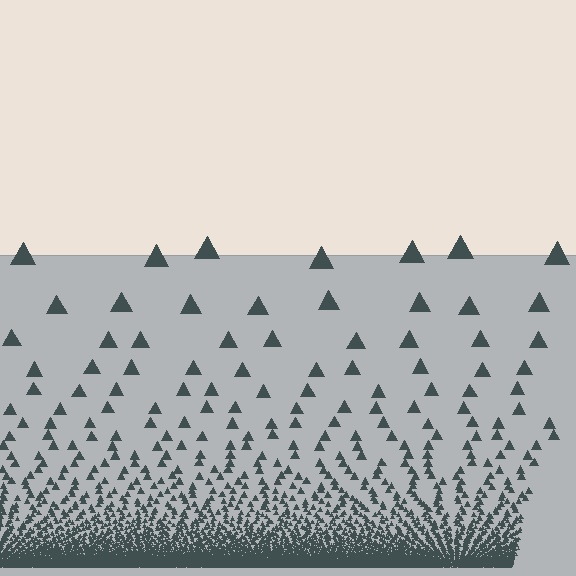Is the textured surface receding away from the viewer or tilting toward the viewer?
The surface appears to tilt toward the viewer. Texture elements get larger and sparser toward the top.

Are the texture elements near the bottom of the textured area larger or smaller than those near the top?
Smaller. The gradient is inverted — elements near the bottom are smaller and denser.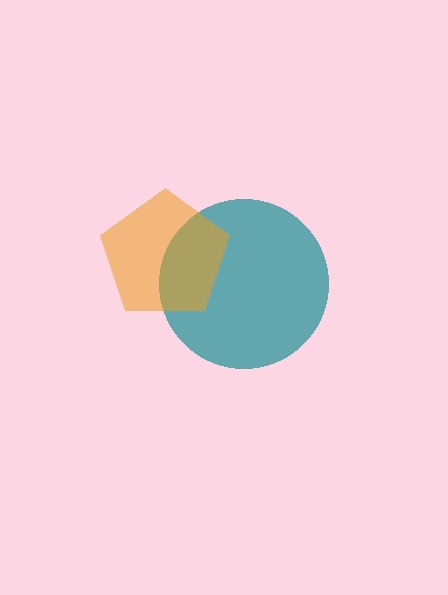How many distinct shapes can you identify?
There are 2 distinct shapes: a teal circle, an orange pentagon.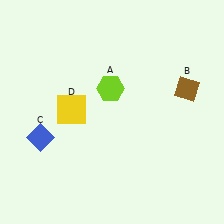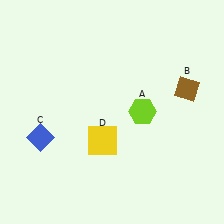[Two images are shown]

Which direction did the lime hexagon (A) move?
The lime hexagon (A) moved right.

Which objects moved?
The objects that moved are: the lime hexagon (A), the yellow square (D).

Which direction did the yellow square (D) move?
The yellow square (D) moved right.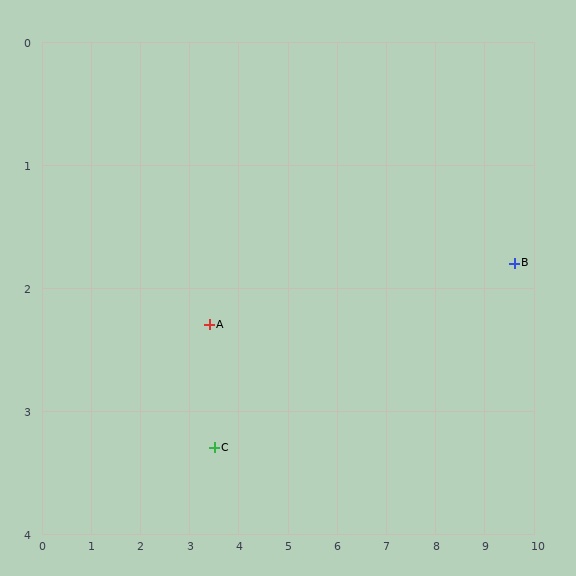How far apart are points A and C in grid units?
Points A and C are about 1.0 grid units apart.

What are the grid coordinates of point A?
Point A is at approximately (3.4, 2.3).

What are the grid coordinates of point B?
Point B is at approximately (9.6, 1.8).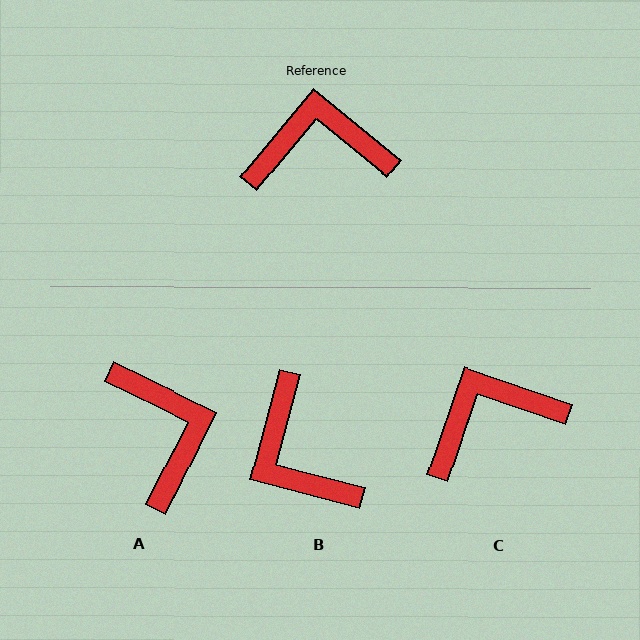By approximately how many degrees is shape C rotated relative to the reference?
Approximately 21 degrees counter-clockwise.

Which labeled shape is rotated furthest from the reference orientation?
B, about 115 degrees away.